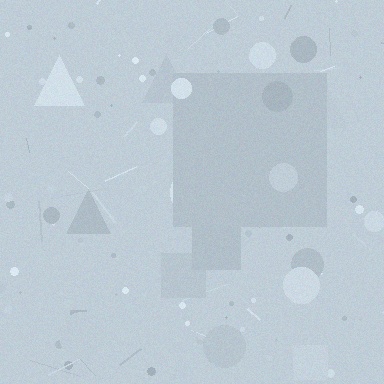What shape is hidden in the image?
A square is hidden in the image.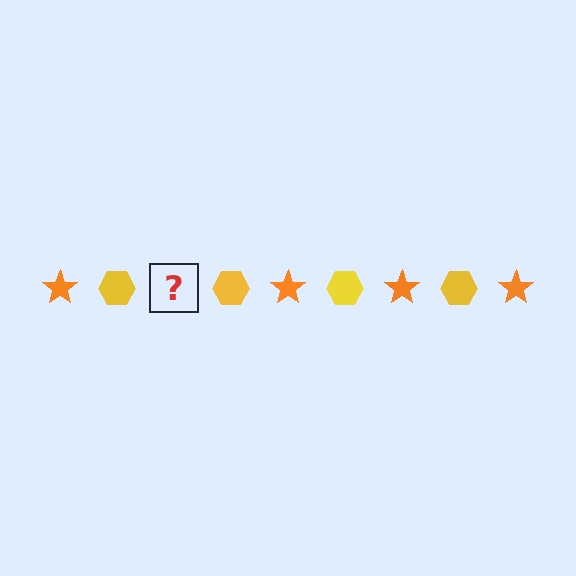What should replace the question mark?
The question mark should be replaced with an orange star.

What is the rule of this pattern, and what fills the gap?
The rule is that the pattern alternates between orange star and yellow hexagon. The gap should be filled with an orange star.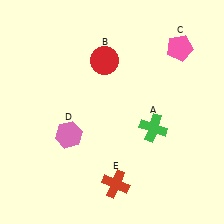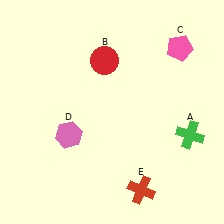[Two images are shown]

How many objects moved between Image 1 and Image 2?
2 objects moved between the two images.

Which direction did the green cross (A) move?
The green cross (A) moved right.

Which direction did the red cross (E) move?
The red cross (E) moved right.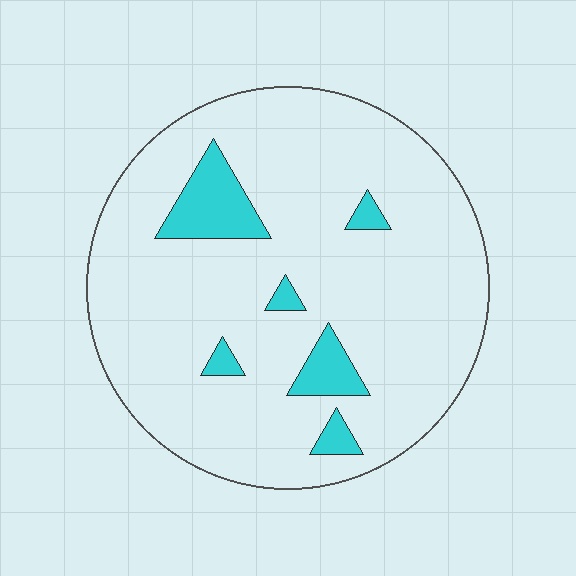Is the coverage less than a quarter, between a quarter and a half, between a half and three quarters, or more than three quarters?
Less than a quarter.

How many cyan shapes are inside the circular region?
6.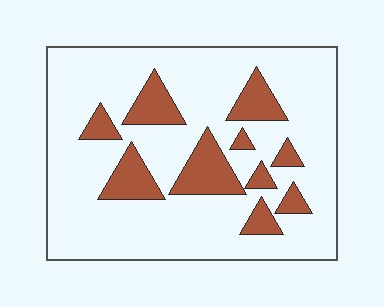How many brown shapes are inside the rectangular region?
10.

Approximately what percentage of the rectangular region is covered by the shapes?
Approximately 20%.